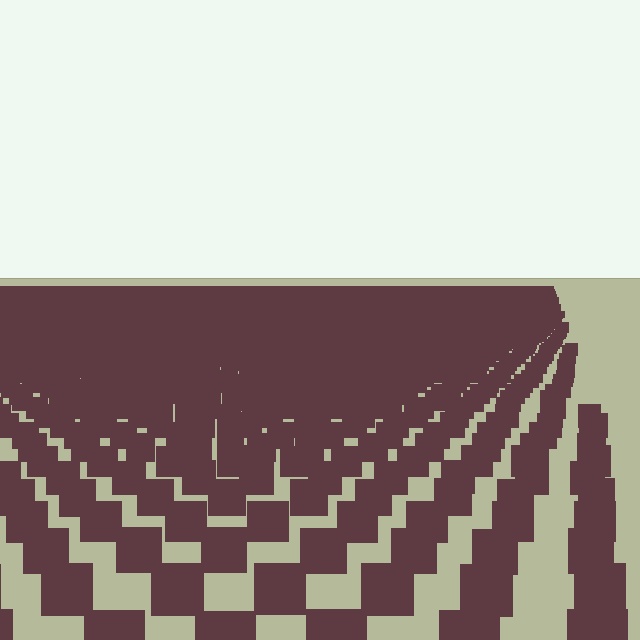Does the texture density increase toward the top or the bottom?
Density increases toward the top.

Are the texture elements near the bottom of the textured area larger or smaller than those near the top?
Larger. Near the bottom, elements are closer to the viewer and appear at a bigger on-screen size.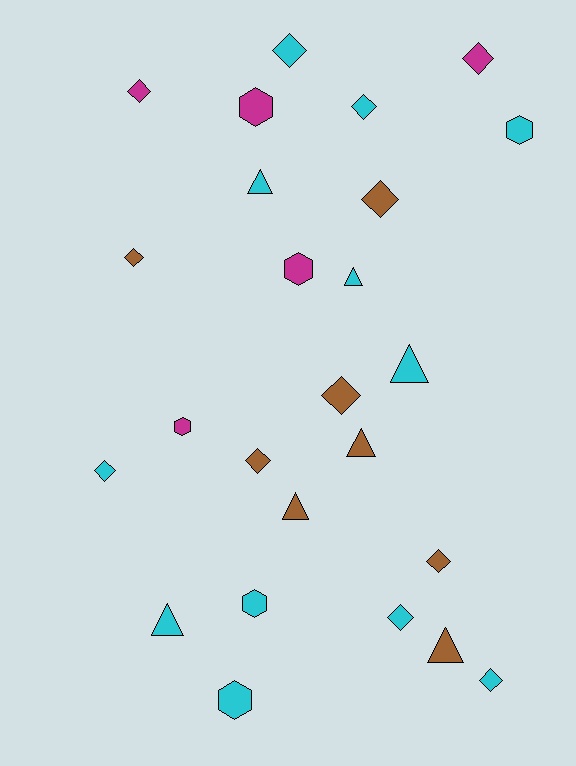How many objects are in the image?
There are 25 objects.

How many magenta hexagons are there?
There are 3 magenta hexagons.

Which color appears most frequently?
Cyan, with 12 objects.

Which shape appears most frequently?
Diamond, with 12 objects.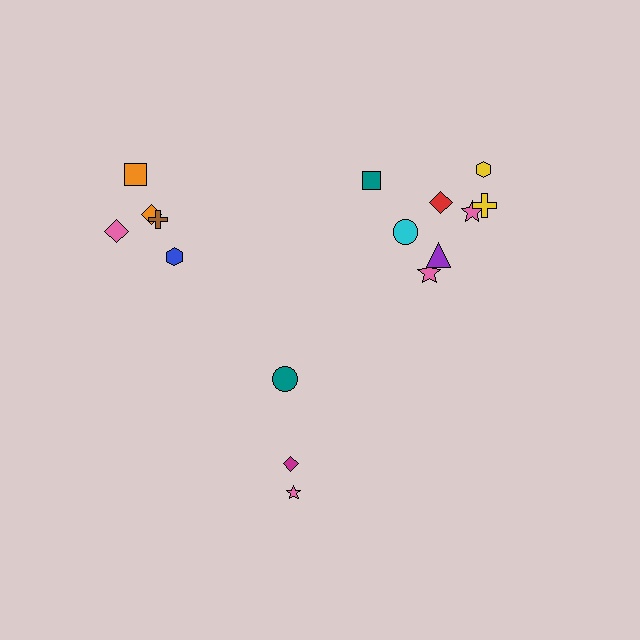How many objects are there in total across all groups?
There are 16 objects.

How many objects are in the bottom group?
There are 3 objects.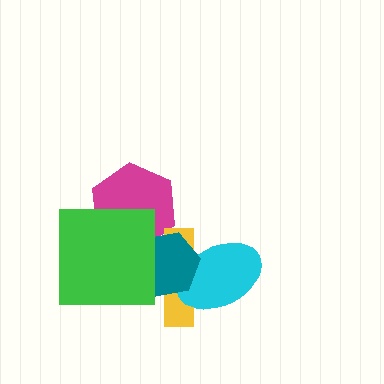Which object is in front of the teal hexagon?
The green square is in front of the teal hexagon.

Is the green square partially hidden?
No, no other shape covers it.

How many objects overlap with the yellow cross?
4 objects overlap with the yellow cross.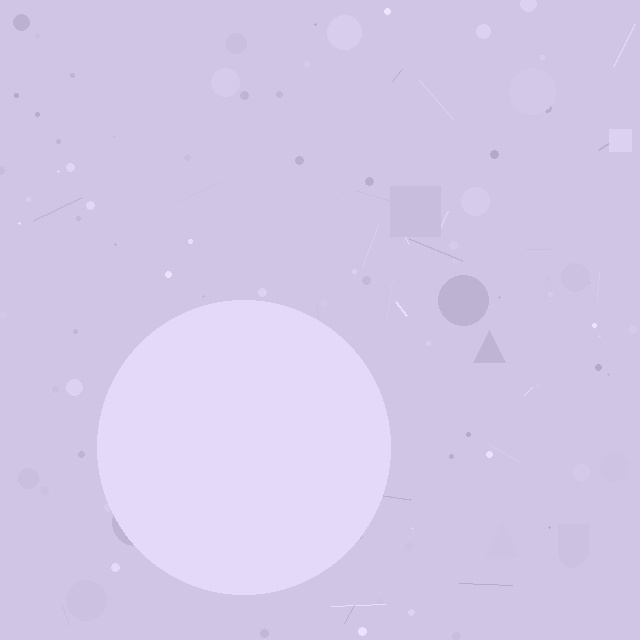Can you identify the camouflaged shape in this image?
The camouflaged shape is a circle.